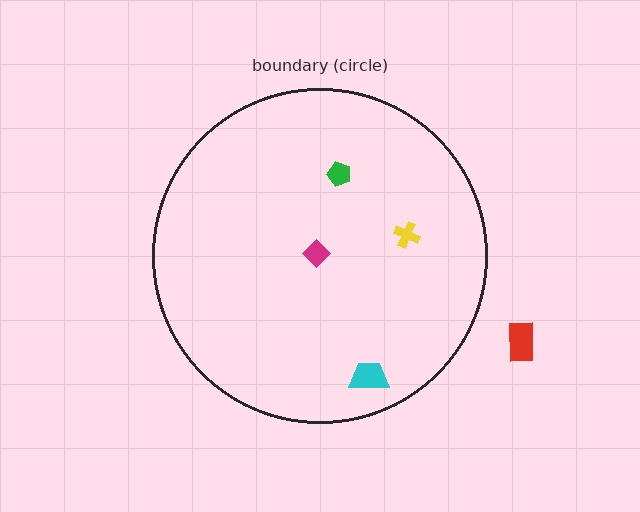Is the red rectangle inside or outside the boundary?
Outside.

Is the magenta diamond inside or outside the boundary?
Inside.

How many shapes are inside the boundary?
4 inside, 1 outside.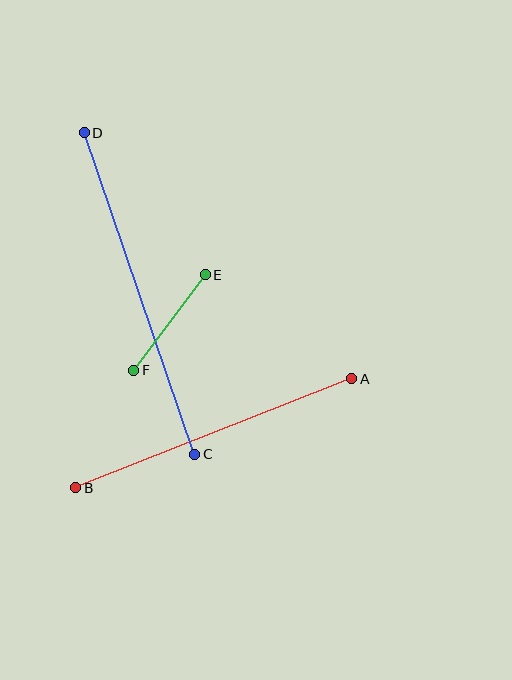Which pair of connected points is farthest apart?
Points C and D are farthest apart.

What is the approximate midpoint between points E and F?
The midpoint is at approximately (169, 323) pixels.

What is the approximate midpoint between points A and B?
The midpoint is at approximately (214, 433) pixels.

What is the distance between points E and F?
The distance is approximately 119 pixels.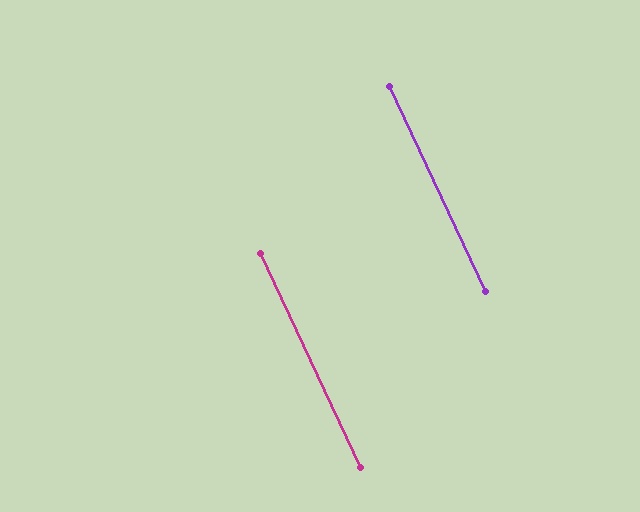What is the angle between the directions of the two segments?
Approximately 0 degrees.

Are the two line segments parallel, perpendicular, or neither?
Parallel — their directions differ by only 0.2°.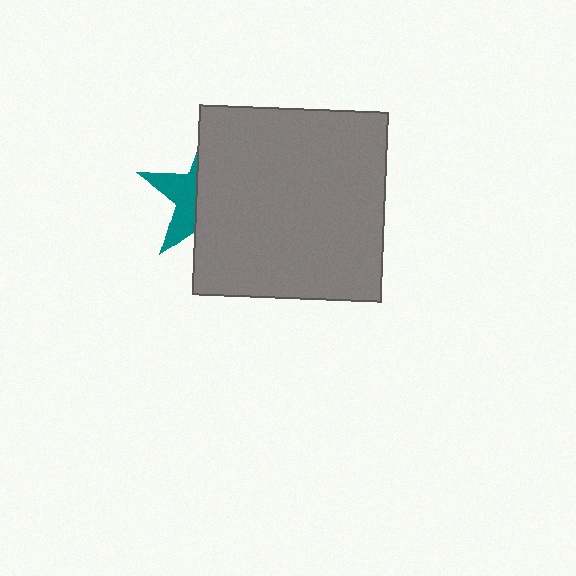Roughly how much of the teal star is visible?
A small part of it is visible (roughly 36%).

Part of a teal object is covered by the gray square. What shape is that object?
It is a star.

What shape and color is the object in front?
The object in front is a gray square.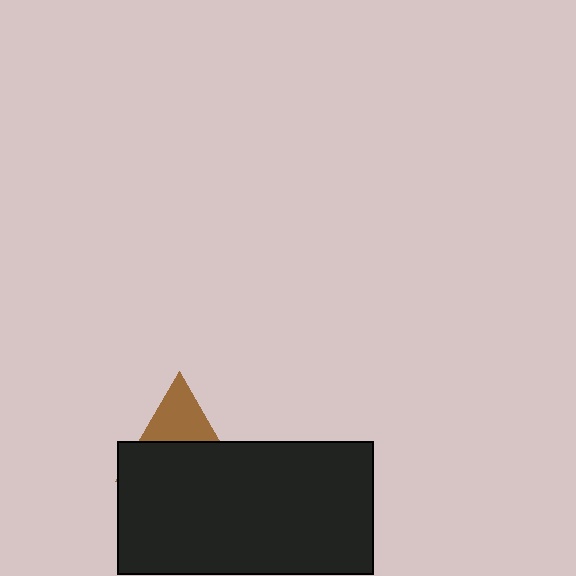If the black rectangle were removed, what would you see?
You would see the complete brown triangle.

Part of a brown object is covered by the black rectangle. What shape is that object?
It is a triangle.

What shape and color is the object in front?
The object in front is a black rectangle.